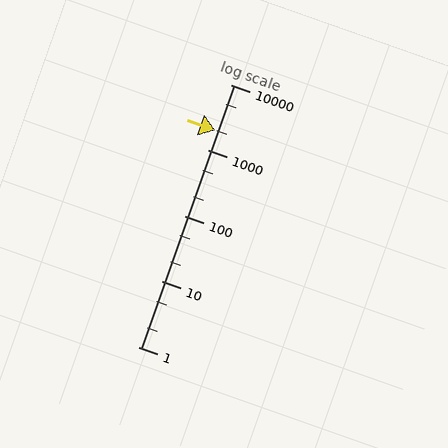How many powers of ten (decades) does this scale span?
The scale spans 4 decades, from 1 to 10000.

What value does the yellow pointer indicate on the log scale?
The pointer indicates approximately 2000.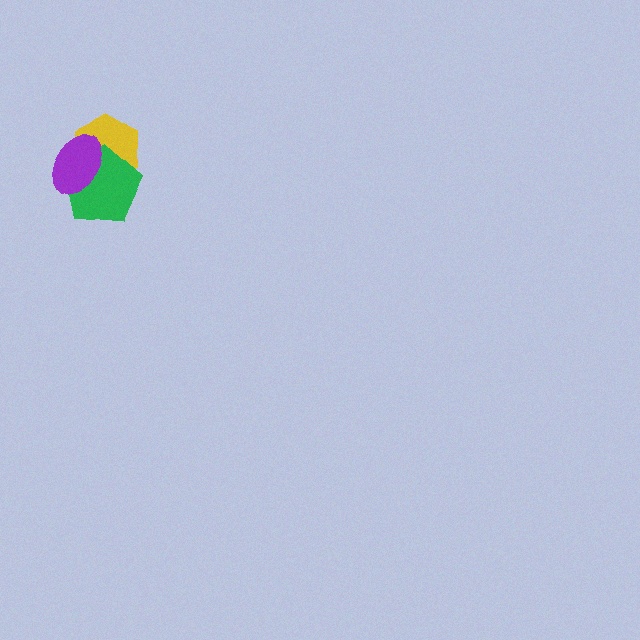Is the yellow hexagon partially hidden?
Yes, it is partially covered by another shape.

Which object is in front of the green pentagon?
The purple ellipse is in front of the green pentagon.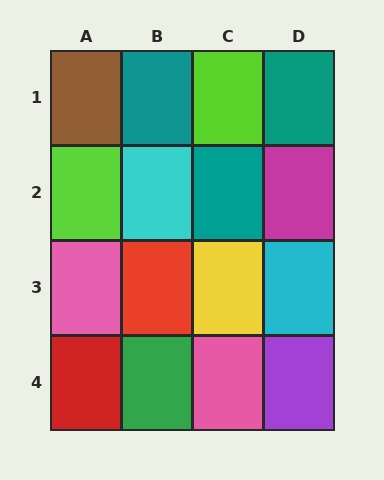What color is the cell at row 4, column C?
Pink.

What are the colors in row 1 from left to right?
Brown, teal, lime, teal.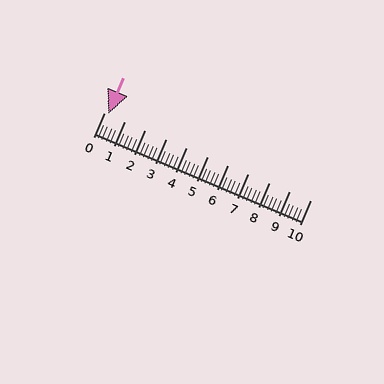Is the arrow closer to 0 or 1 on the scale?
The arrow is closer to 0.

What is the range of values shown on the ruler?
The ruler shows values from 0 to 10.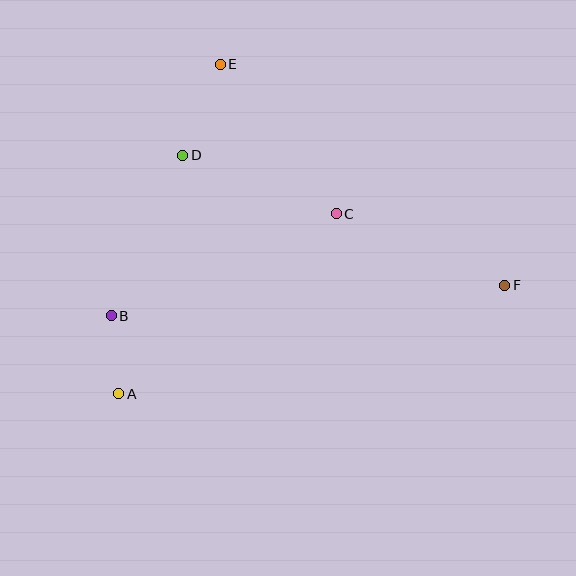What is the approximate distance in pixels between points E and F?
The distance between E and F is approximately 360 pixels.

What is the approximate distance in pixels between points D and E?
The distance between D and E is approximately 98 pixels.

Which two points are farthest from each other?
Points A and F are farthest from each other.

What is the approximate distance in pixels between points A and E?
The distance between A and E is approximately 345 pixels.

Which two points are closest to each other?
Points A and B are closest to each other.